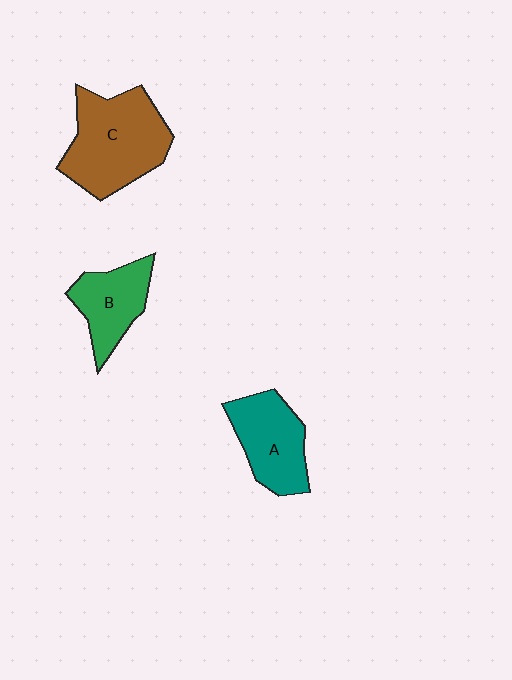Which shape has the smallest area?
Shape B (green).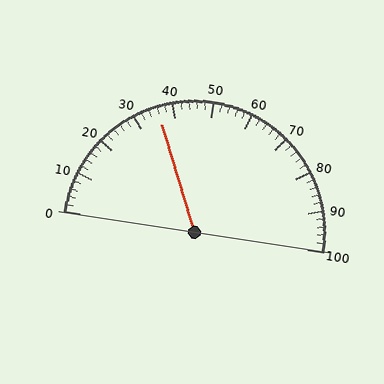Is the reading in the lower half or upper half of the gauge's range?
The reading is in the lower half of the range (0 to 100).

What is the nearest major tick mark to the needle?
The nearest major tick mark is 40.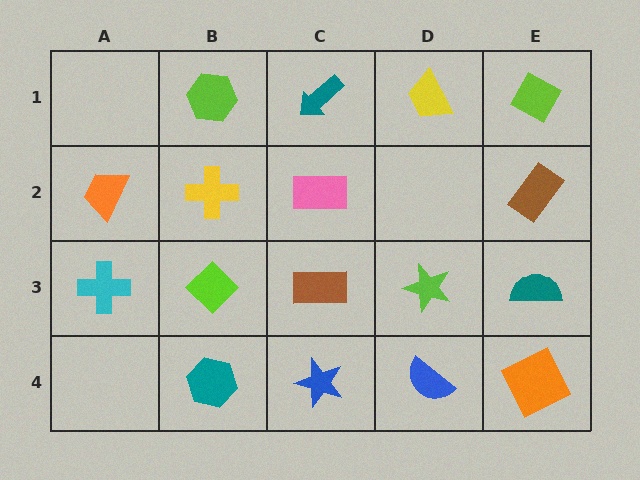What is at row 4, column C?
A blue star.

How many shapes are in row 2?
4 shapes.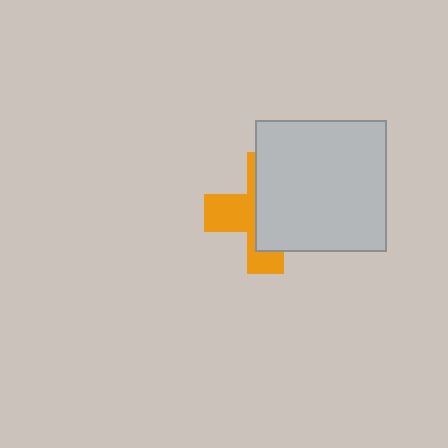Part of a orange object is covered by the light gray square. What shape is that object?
It is a cross.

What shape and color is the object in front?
The object in front is a light gray square.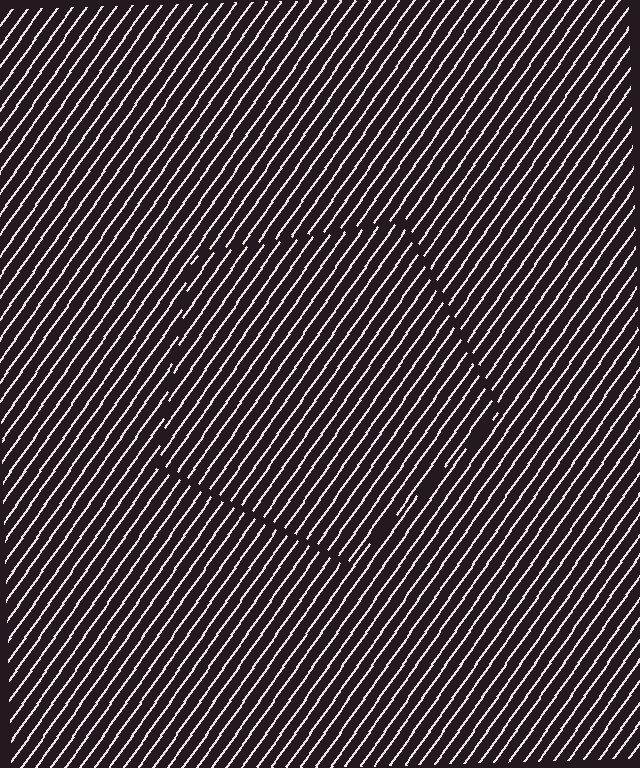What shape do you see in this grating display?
An illusory pentagon. The interior of the shape contains the same grating, shifted by half a period — the contour is defined by the phase discontinuity where line-ends from the inner and outer gratings abut.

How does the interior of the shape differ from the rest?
The interior of the shape contains the same grating, shifted by half a period — the contour is defined by the phase discontinuity where line-ends from the inner and outer gratings abut.